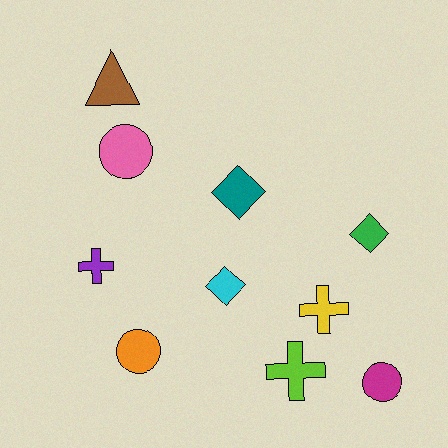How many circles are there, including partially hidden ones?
There are 3 circles.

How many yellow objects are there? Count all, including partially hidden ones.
There is 1 yellow object.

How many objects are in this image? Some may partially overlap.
There are 10 objects.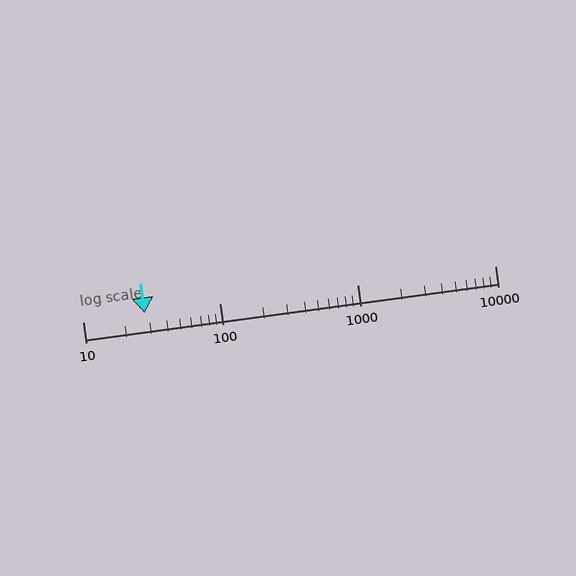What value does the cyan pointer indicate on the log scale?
The pointer indicates approximately 28.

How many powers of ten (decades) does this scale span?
The scale spans 3 decades, from 10 to 10000.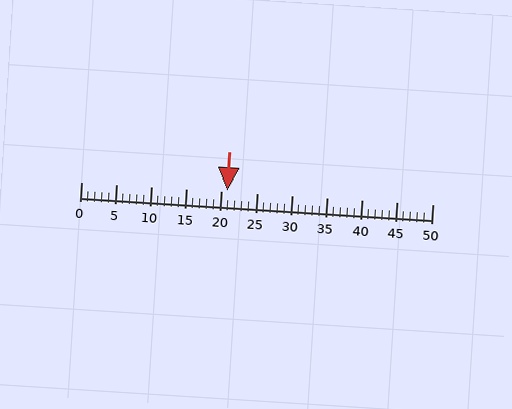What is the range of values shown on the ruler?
The ruler shows values from 0 to 50.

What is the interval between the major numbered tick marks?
The major tick marks are spaced 5 units apart.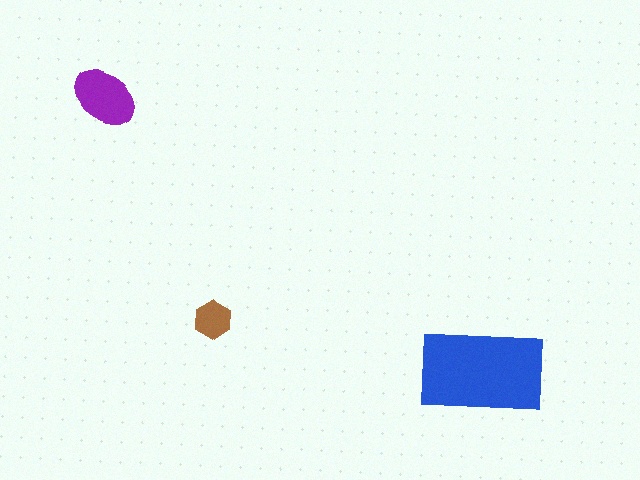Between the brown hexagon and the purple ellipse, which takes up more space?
The purple ellipse.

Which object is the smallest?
The brown hexagon.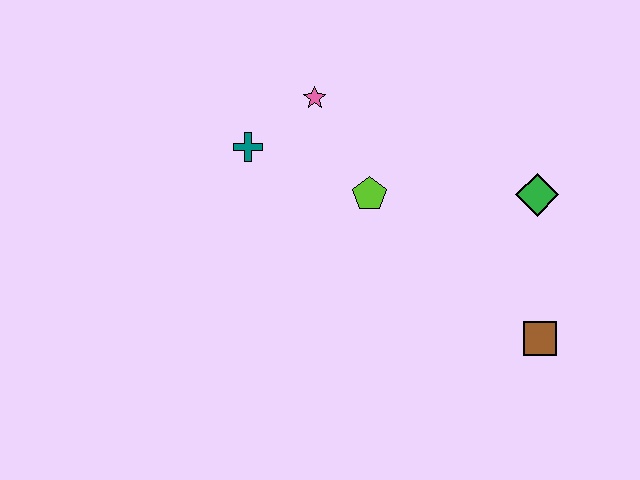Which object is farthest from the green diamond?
The teal cross is farthest from the green diamond.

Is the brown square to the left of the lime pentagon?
No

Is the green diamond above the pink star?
No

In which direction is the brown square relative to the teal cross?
The brown square is to the right of the teal cross.